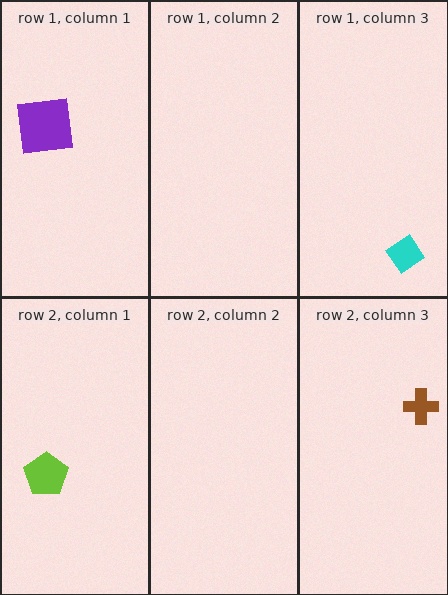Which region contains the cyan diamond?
The row 1, column 3 region.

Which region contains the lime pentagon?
The row 2, column 1 region.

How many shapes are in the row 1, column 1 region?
1.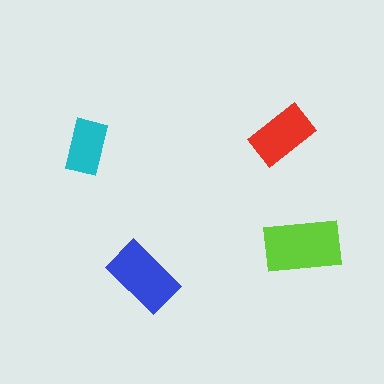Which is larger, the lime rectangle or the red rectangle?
The lime one.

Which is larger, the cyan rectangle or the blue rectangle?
The blue one.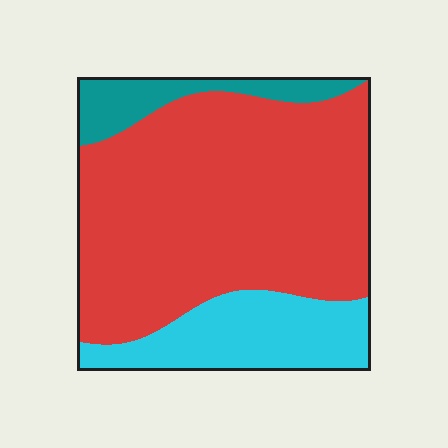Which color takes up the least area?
Teal, at roughly 10%.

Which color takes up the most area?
Red, at roughly 70%.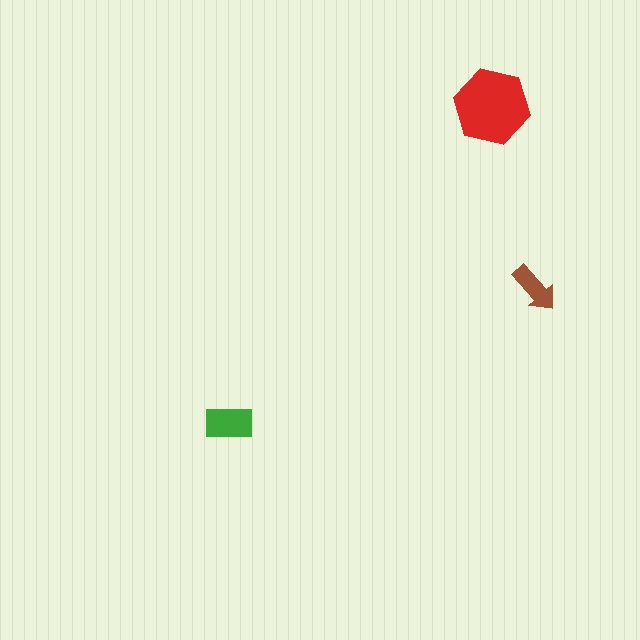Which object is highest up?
The red hexagon is topmost.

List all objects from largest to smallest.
The red hexagon, the green rectangle, the brown arrow.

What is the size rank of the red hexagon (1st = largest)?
1st.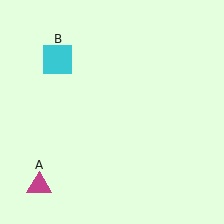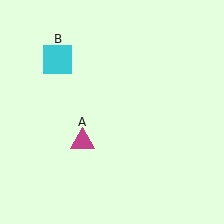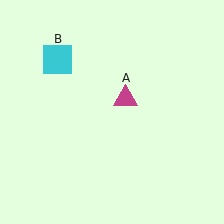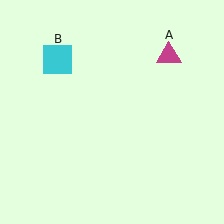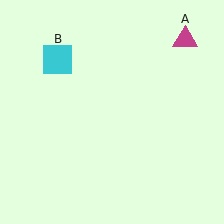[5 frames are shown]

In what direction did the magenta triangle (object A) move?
The magenta triangle (object A) moved up and to the right.